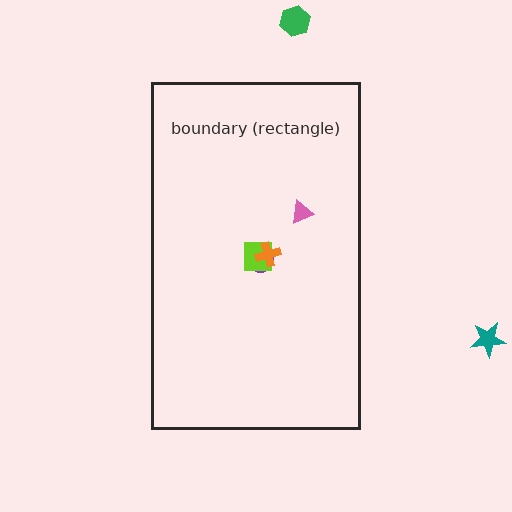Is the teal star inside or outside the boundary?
Outside.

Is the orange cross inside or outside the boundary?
Inside.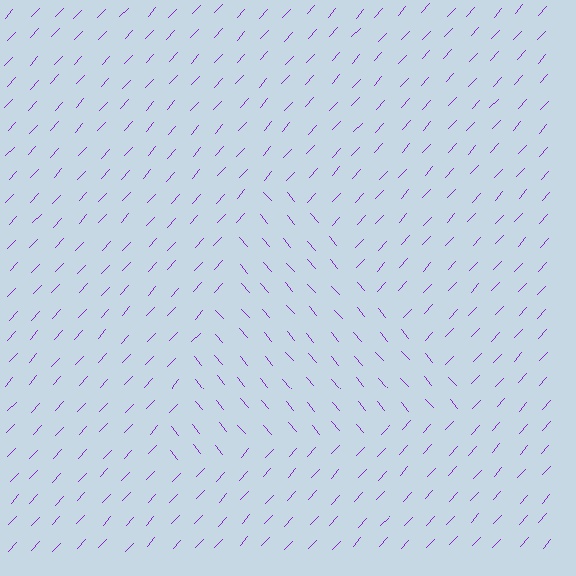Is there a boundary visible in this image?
Yes, there is a texture boundary formed by a change in line orientation.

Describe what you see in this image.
The image is filled with small purple line segments. A triangle region in the image has lines oriented differently from the surrounding lines, creating a visible texture boundary.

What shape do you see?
I see a triangle.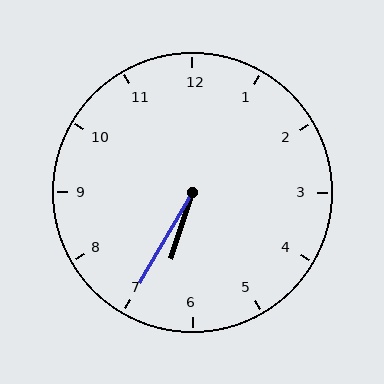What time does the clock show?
6:35.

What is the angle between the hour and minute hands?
Approximately 12 degrees.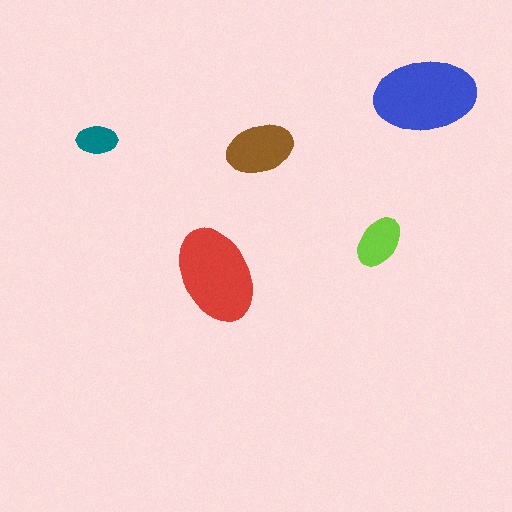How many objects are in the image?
There are 5 objects in the image.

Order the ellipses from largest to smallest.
the blue one, the red one, the brown one, the lime one, the teal one.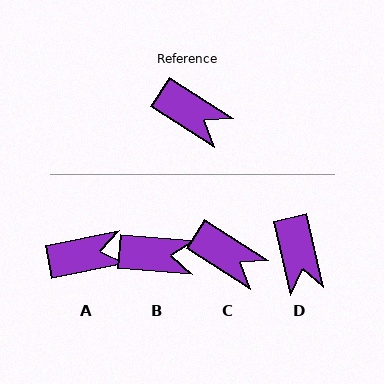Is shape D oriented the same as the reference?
No, it is off by about 44 degrees.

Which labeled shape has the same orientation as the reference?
C.